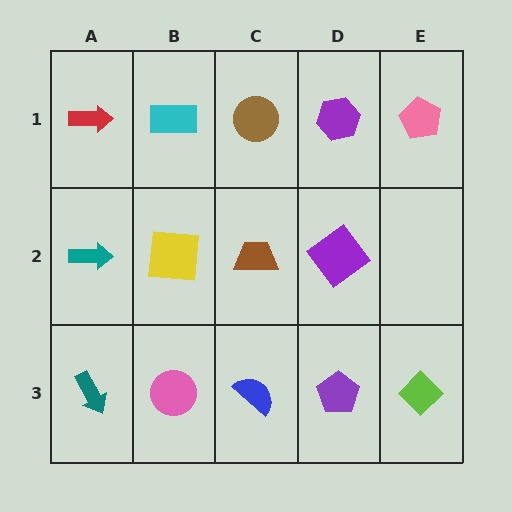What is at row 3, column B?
A pink circle.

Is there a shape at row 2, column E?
No, that cell is empty.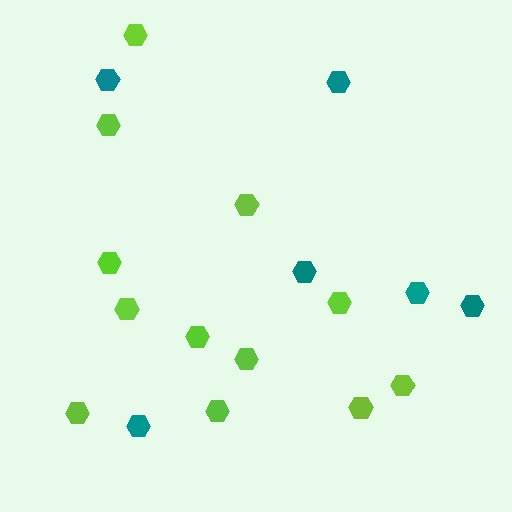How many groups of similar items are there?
There are 2 groups: one group of teal hexagons (6) and one group of lime hexagons (12).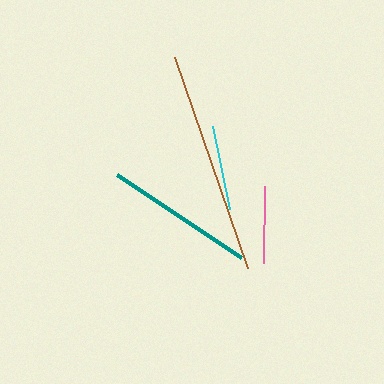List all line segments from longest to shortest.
From longest to shortest: brown, teal, cyan, pink.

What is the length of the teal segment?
The teal segment is approximately 149 pixels long.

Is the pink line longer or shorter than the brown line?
The brown line is longer than the pink line.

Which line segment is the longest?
The brown line is the longest at approximately 224 pixels.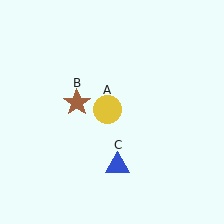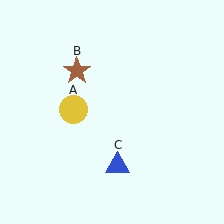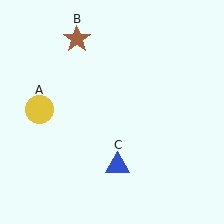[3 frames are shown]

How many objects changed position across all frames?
2 objects changed position: yellow circle (object A), brown star (object B).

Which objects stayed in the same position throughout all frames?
Blue triangle (object C) remained stationary.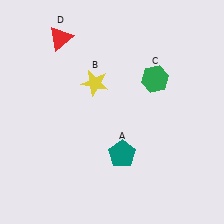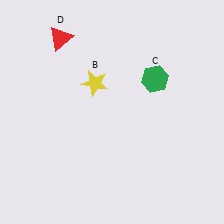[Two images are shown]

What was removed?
The teal pentagon (A) was removed in Image 2.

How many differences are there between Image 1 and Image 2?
There is 1 difference between the two images.